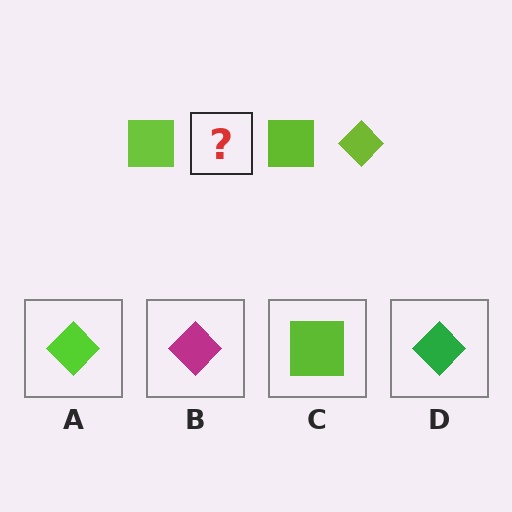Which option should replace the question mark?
Option A.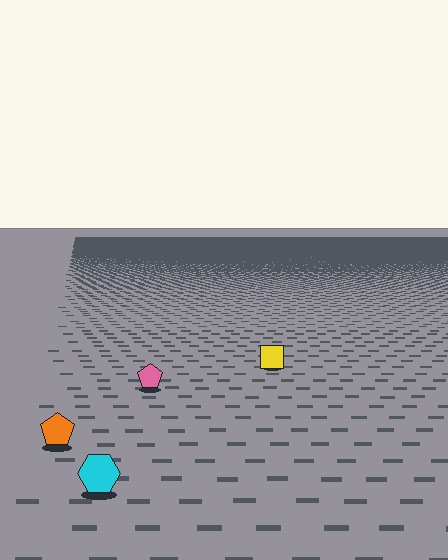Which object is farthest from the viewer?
The yellow square is farthest from the viewer. It appears smaller and the ground texture around it is denser.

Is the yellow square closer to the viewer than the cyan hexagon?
No. The cyan hexagon is closer — you can tell from the texture gradient: the ground texture is coarser near it.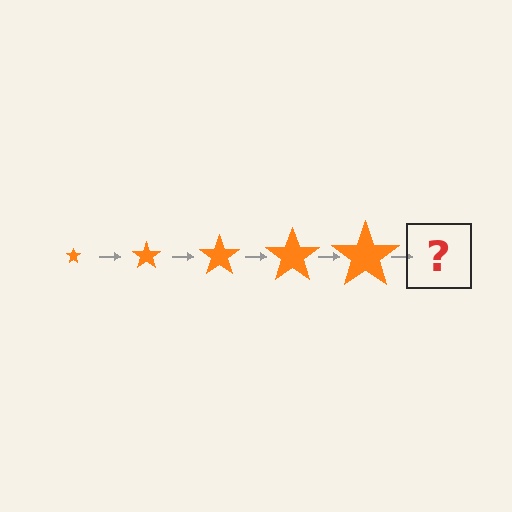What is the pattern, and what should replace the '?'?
The pattern is that the star gets progressively larger each step. The '?' should be an orange star, larger than the previous one.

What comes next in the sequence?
The next element should be an orange star, larger than the previous one.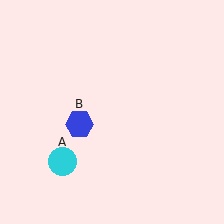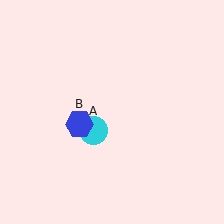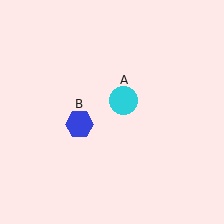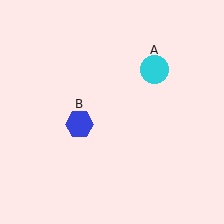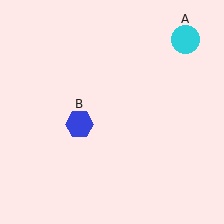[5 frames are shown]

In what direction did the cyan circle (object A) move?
The cyan circle (object A) moved up and to the right.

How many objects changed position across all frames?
1 object changed position: cyan circle (object A).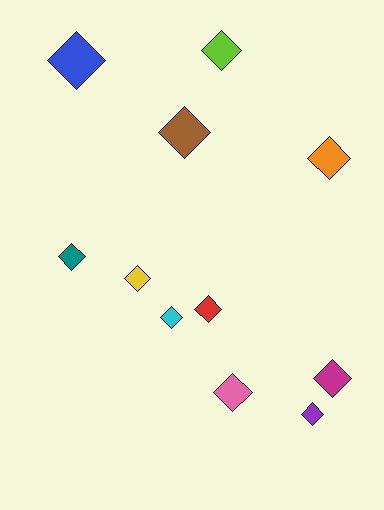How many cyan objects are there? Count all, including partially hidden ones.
There is 1 cyan object.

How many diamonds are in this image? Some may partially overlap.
There are 11 diamonds.